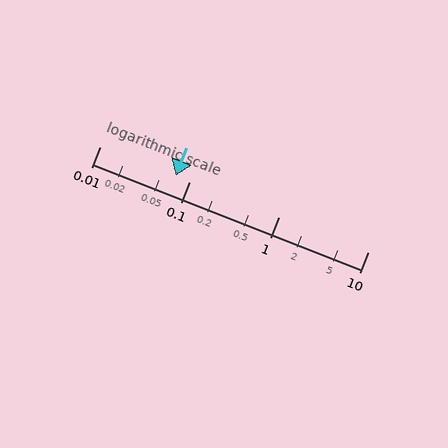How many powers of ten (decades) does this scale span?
The scale spans 3 decades, from 0.01 to 10.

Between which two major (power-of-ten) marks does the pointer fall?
The pointer is between 0.01 and 0.1.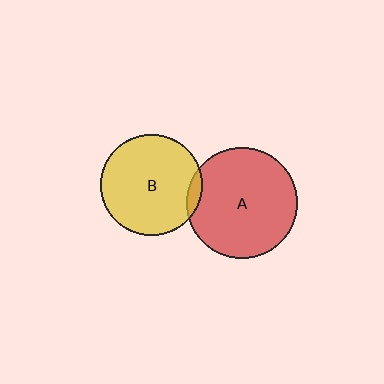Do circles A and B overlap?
Yes.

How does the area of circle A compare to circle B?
Approximately 1.2 times.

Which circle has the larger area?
Circle A (red).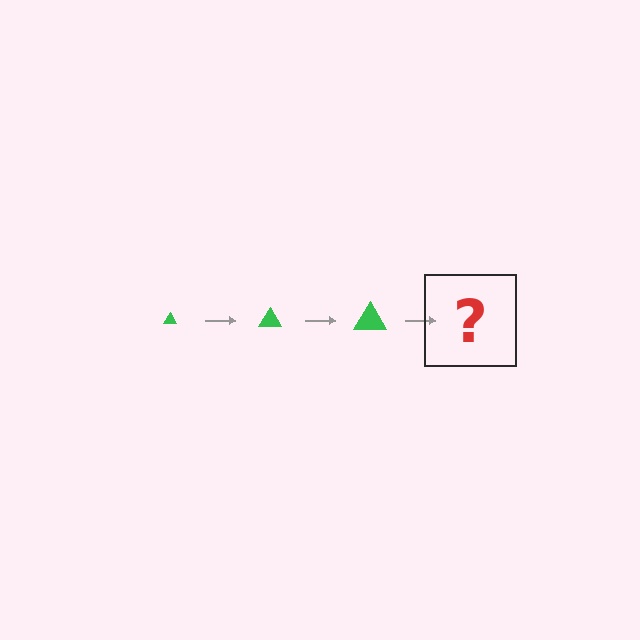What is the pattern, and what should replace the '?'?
The pattern is that the triangle gets progressively larger each step. The '?' should be a green triangle, larger than the previous one.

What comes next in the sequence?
The next element should be a green triangle, larger than the previous one.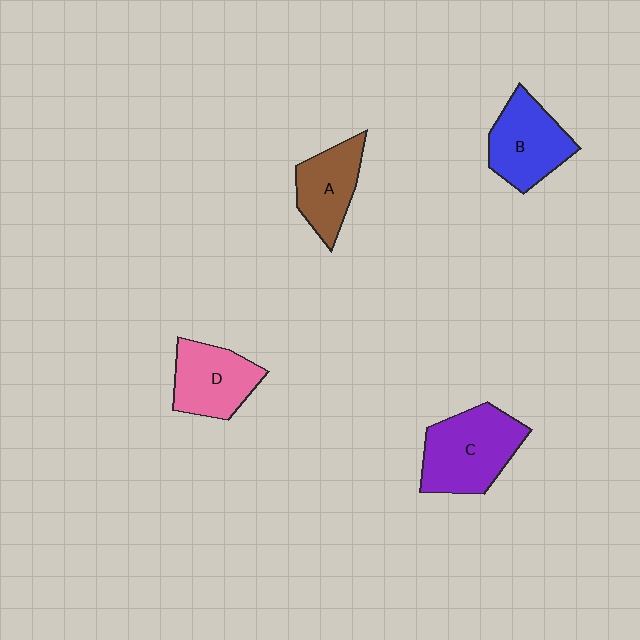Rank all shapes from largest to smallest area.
From largest to smallest: C (purple), B (blue), D (pink), A (brown).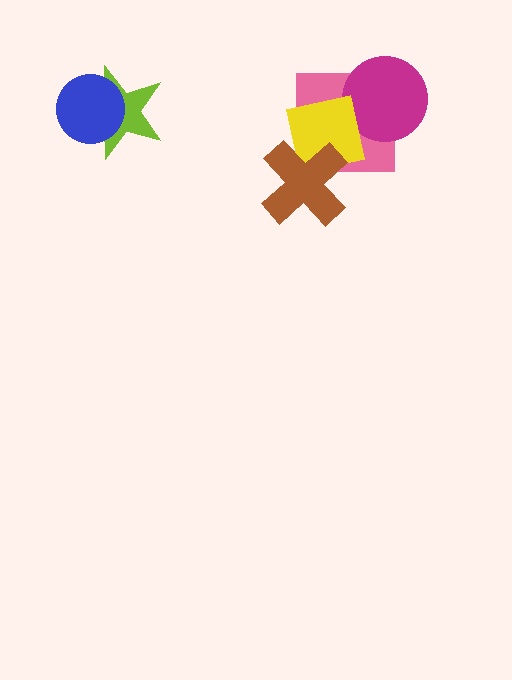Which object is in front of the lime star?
The blue circle is in front of the lime star.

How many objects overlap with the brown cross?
2 objects overlap with the brown cross.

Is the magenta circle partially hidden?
Yes, it is partially covered by another shape.